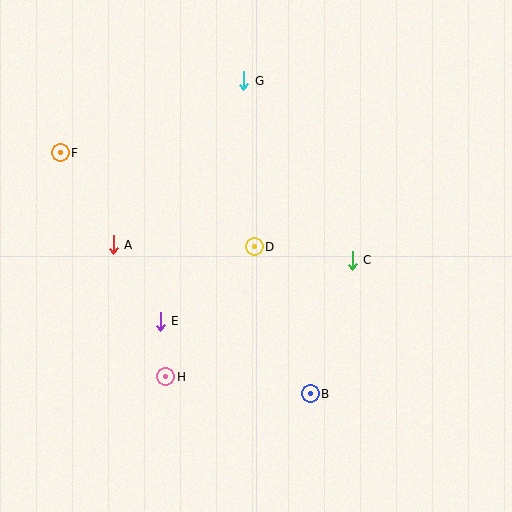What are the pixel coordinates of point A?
Point A is at (113, 244).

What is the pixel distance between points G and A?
The distance between G and A is 209 pixels.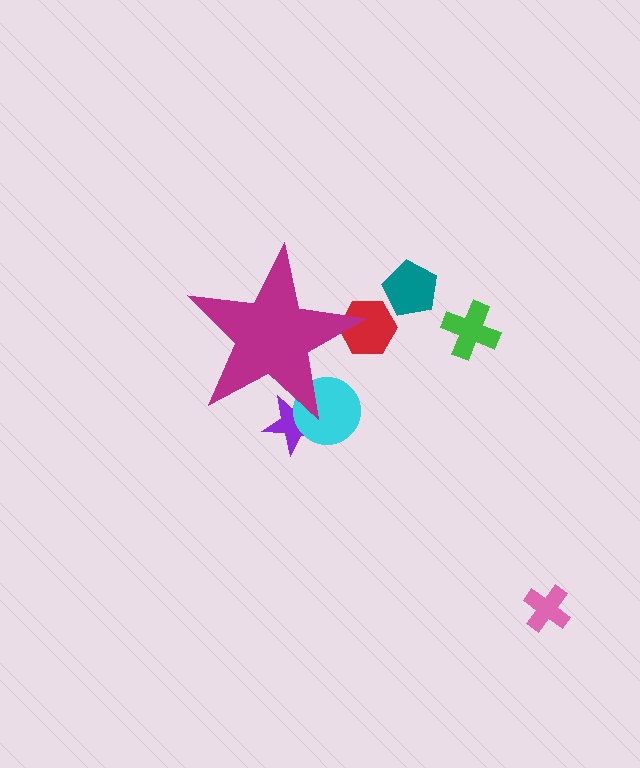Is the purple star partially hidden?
Yes, the purple star is partially hidden behind the magenta star.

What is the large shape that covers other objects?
A magenta star.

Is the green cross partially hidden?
No, the green cross is fully visible.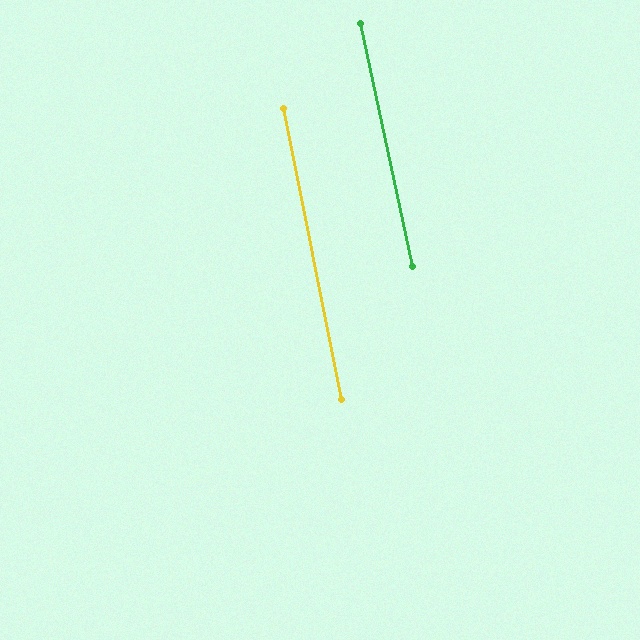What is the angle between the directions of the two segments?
Approximately 1 degree.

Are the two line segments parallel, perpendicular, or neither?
Parallel — their directions differ by only 0.8°.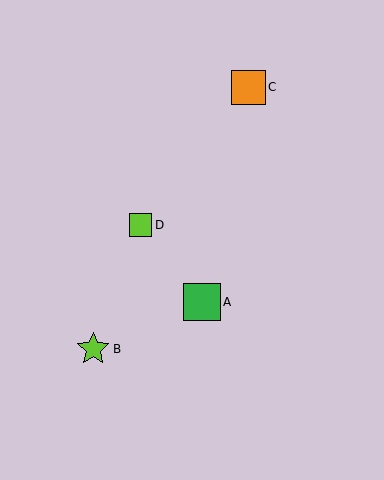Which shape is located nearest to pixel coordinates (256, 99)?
The orange square (labeled C) at (249, 87) is nearest to that location.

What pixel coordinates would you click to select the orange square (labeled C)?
Click at (249, 87) to select the orange square C.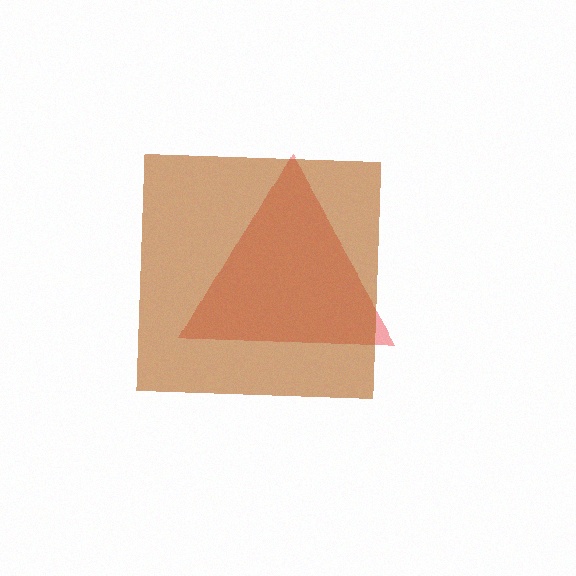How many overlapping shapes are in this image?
There are 2 overlapping shapes in the image.